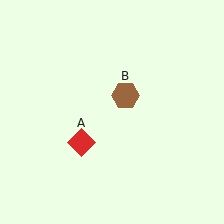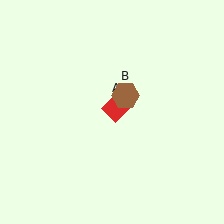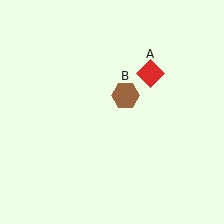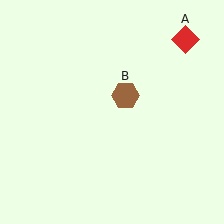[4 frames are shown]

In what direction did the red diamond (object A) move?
The red diamond (object A) moved up and to the right.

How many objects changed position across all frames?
1 object changed position: red diamond (object A).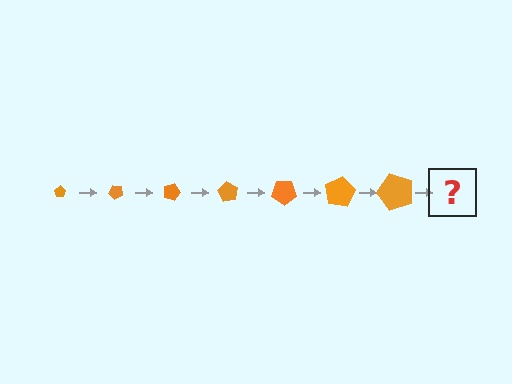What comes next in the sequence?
The next element should be a pentagon, larger than the previous one and rotated 315 degrees from the start.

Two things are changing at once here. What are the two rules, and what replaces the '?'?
The two rules are that the pentagon grows larger each step and it rotates 45 degrees each step. The '?' should be a pentagon, larger than the previous one and rotated 315 degrees from the start.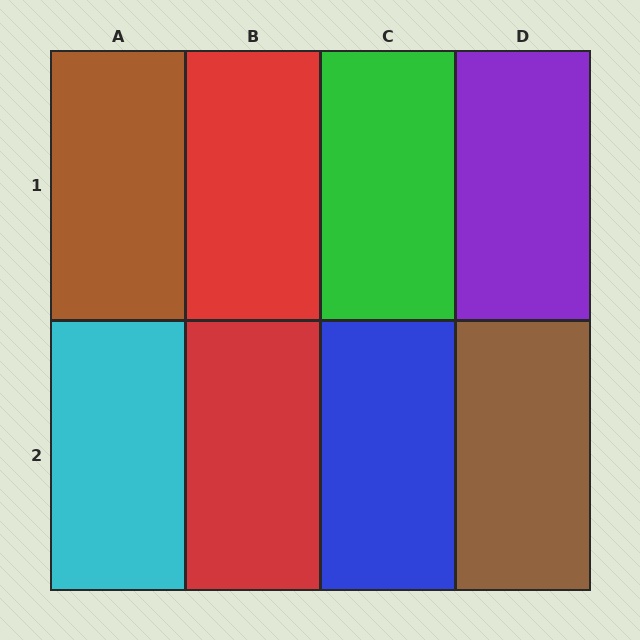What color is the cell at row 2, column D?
Brown.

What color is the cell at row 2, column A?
Cyan.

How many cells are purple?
1 cell is purple.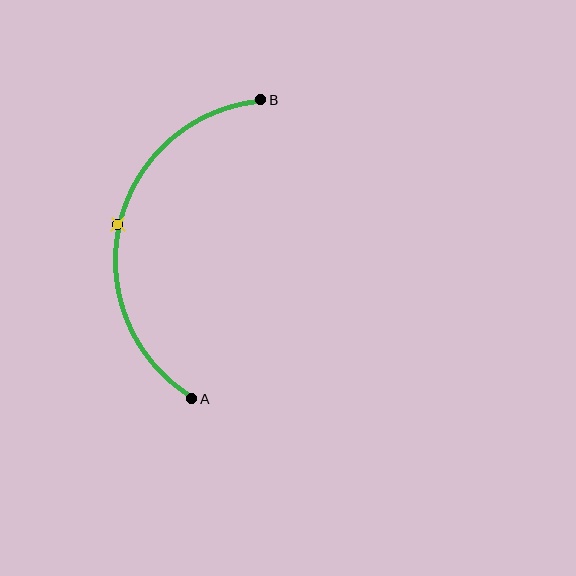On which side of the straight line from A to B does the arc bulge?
The arc bulges to the left of the straight line connecting A and B.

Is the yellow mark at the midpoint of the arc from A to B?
Yes. The yellow mark lies on the arc at equal arc-length from both A and B — it is the arc midpoint.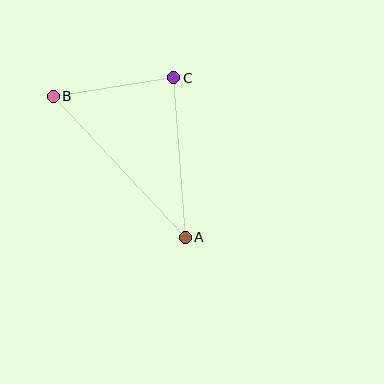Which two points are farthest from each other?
Points A and B are farthest from each other.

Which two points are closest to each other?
Points B and C are closest to each other.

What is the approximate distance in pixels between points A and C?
The distance between A and C is approximately 160 pixels.